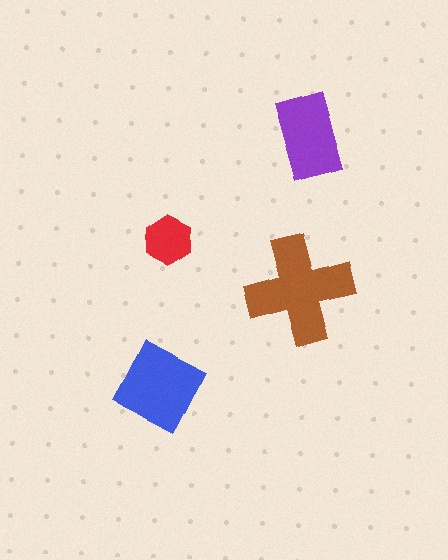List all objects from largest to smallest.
The brown cross, the blue diamond, the purple rectangle, the red hexagon.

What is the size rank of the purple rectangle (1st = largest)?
3rd.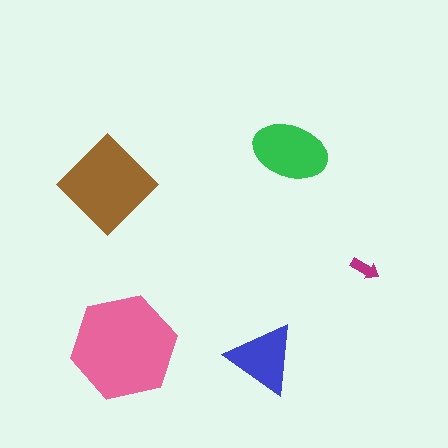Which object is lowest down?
The blue triangle is bottommost.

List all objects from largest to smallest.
The pink hexagon, the brown diamond, the green ellipse, the blue triangle, the magenta arrow.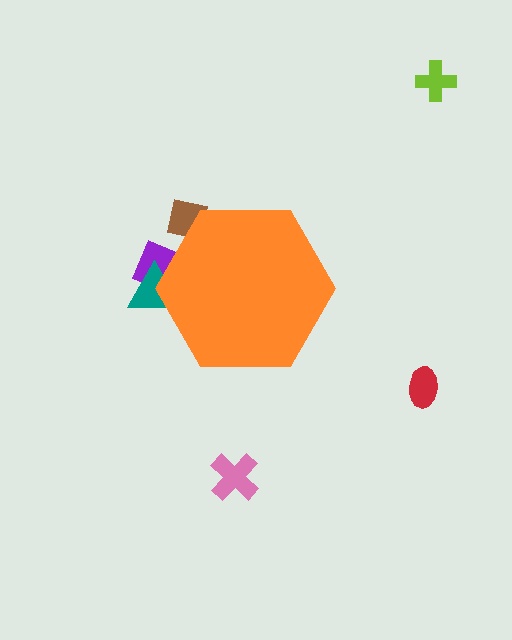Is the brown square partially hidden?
Yes, the brown square is partially hidden behind the orange hexagon.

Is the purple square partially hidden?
Yes, the purple square is partially hidden behind the orange hexagon.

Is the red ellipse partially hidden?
No, the red ellipse is fully visible.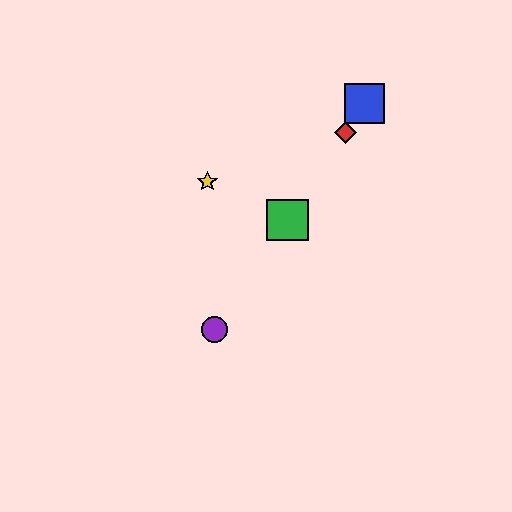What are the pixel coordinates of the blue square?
The blue square is at (365, 104).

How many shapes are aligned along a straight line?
4 shapes (the red diamond, the blue square, the green square, the purple circle) are aligned along a straight line.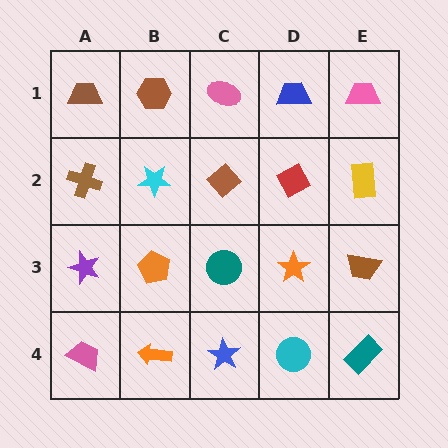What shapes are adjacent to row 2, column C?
A pink ellipse (row 1, column C), a teal circle (row 3, column C), a cyan star (row 2, column B), a red diamond (row 2, column D).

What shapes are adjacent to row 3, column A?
A brown cross (row 2, column A), a pink trapezoid (row 4, column A), an orange pentagon (row 3, column B).